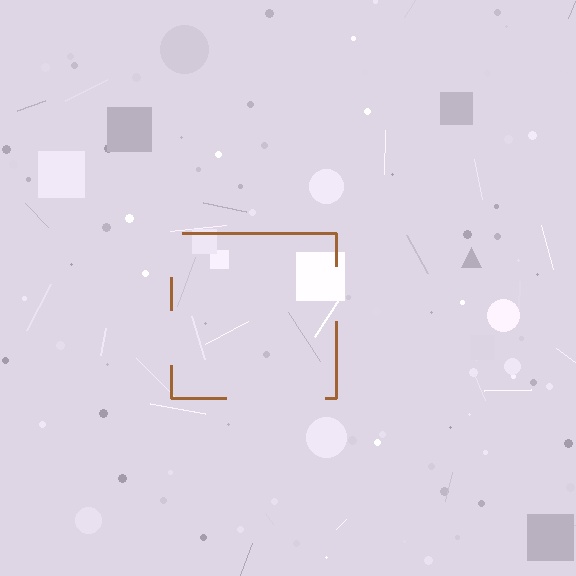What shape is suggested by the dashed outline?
The dashed outline suggests a square.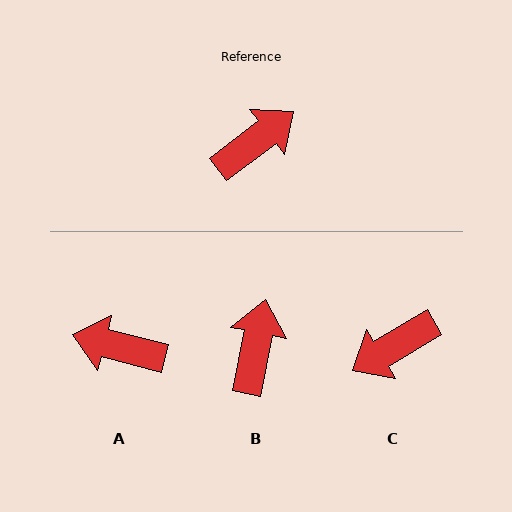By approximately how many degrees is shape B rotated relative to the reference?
Approximately 41 degrees counter-clockwise.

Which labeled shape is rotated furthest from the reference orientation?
C, about 173 degrees away.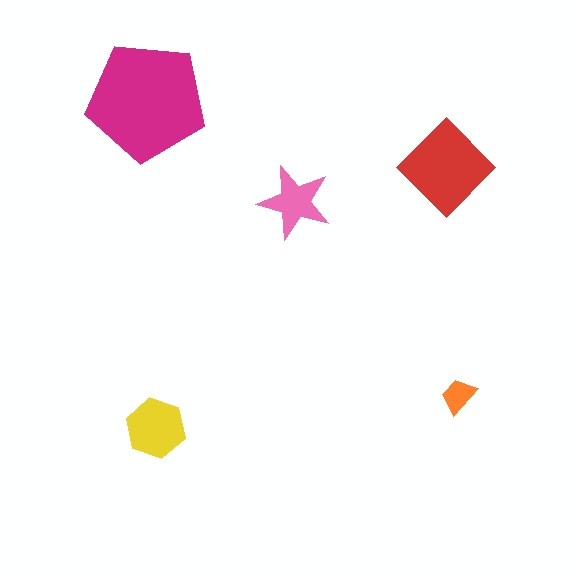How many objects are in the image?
There are 5 objects in the image.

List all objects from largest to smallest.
The magenta pentagon, the red diamond, the yellow hexagon, the pink star, the orange trapezoid.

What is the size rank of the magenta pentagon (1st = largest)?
1st.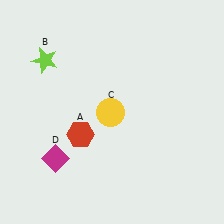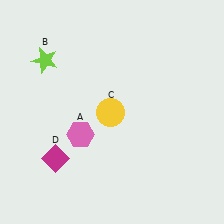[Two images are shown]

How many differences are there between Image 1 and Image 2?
There is 1 difference between the two images.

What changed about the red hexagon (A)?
In Image 1, A is red. In Image 2, it changed to pink.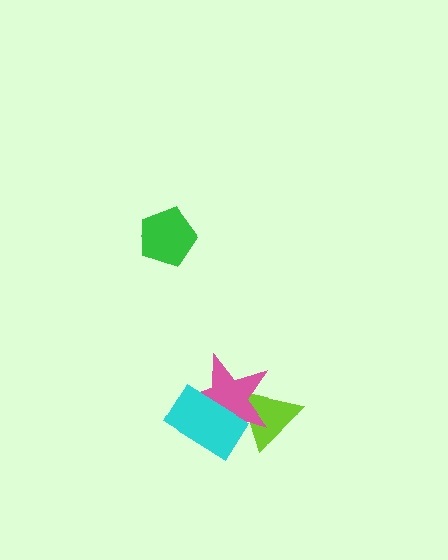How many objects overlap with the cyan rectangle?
2 objects overlap with the cyan rectangle.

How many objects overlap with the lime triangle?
2 objects overlap with the lime triangle.